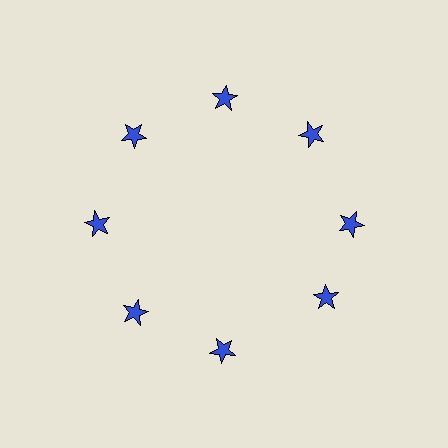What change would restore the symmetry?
The symmetry would be restored by rotating it back into even spacing with its neighbors so that all 8 stars sit at equal angles and equal distance from the center.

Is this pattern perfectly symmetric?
No. The 8 blue stars are arranged in a ring, but one element near the 4 o'clock position is rotated out of alignment along the ring, breaking the 8-fold rotational symmetry.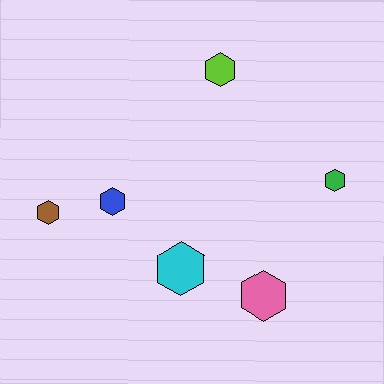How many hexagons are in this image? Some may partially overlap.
There are 6 hexagons.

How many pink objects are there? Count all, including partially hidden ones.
There is 1 pink object.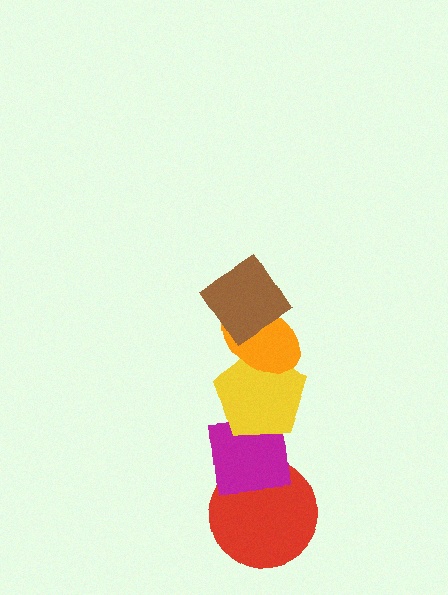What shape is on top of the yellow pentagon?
The orange ellipse is on top of the yellow pentagon.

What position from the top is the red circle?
The red circle is 5th from the top.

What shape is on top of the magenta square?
The yellow pentagon is on top of the magenta square.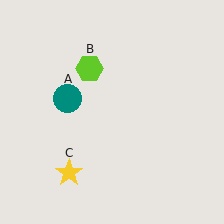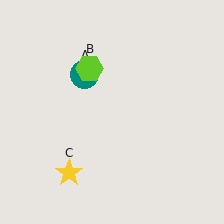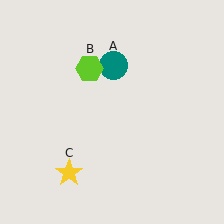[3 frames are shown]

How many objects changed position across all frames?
1 object changed position: teal circle (object A).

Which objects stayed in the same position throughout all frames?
Lime hexagon (object B) and yellow star (object C) remained stationary.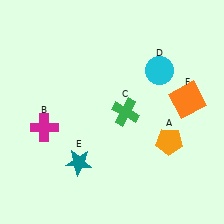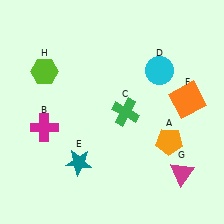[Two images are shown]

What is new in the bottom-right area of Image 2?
A magenta triangle (G) was added in the bottom-right area of Image 2.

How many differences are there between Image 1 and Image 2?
There are 2 differences between the two images.